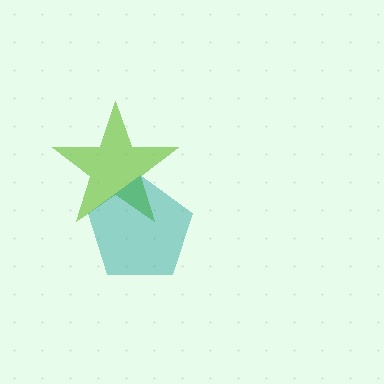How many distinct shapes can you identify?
There are 2 distinct shapes: a lime star, a teal pentagon.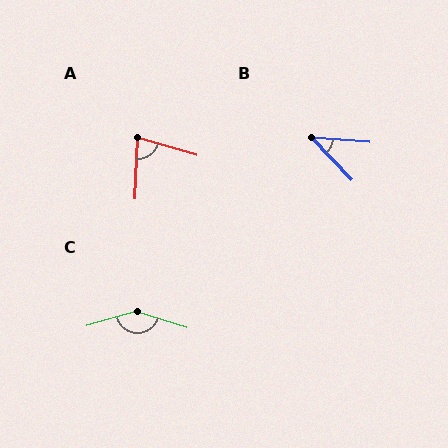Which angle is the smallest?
B, at approximately 42 degrees.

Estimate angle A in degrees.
Approximately 76 degrees.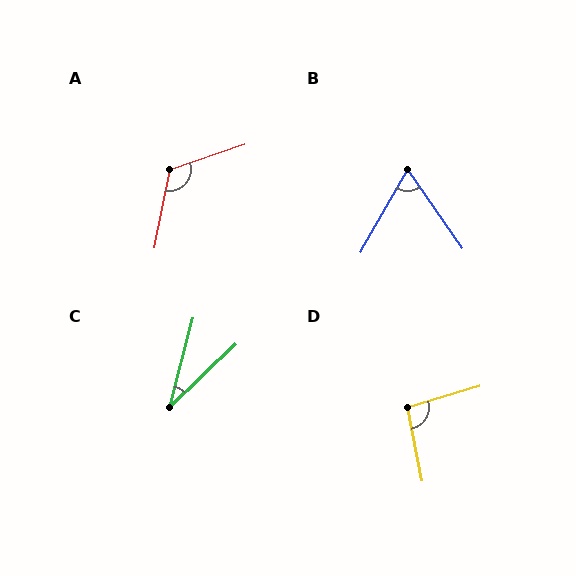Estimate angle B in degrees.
Approximately 65 degrees.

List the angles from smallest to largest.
C (32°), B (65°), D (96°), A (120°).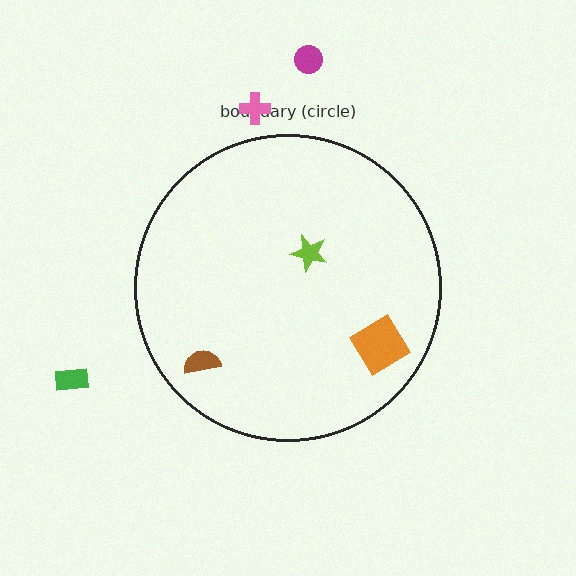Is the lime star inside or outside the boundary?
Inside.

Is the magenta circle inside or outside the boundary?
Outside.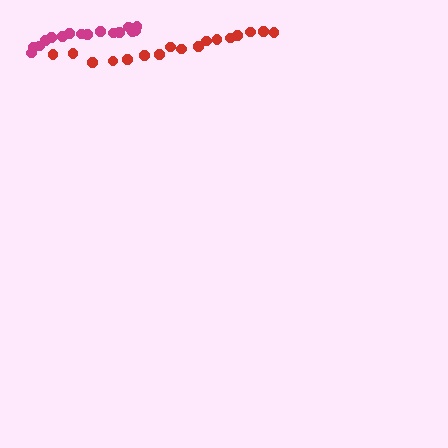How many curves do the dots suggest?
There are 2 distinct paths.